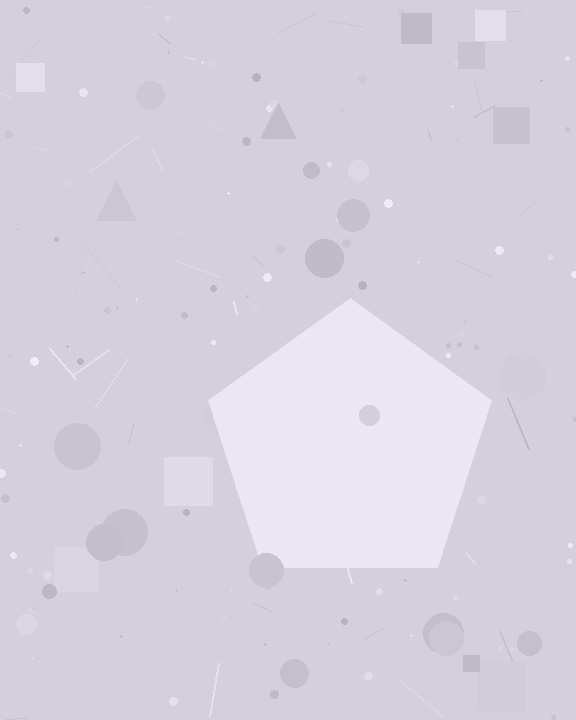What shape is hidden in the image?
A pentagon is hidden in the image.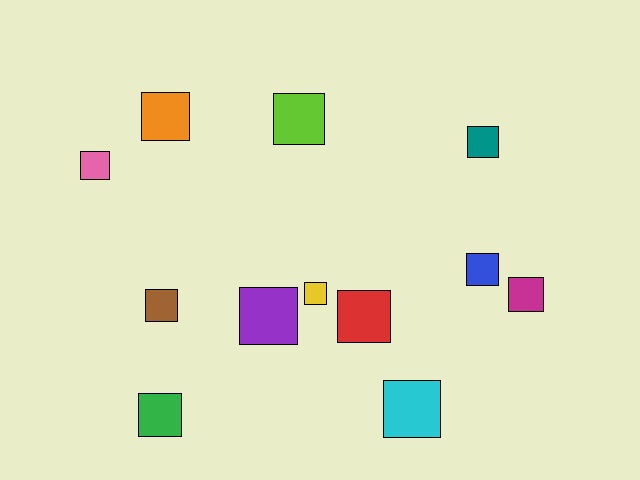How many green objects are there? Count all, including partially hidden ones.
There is 1 green object.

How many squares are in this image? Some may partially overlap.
There are 12 squares.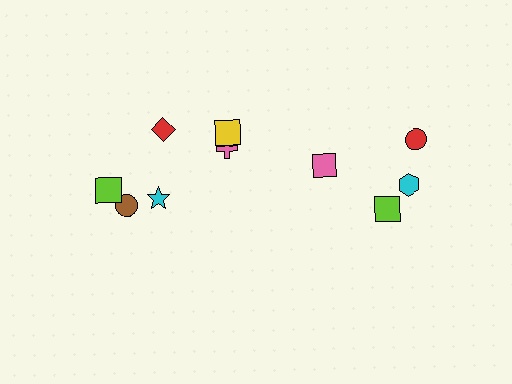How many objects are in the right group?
There are 4 objects.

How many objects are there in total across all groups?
There are 10 objects.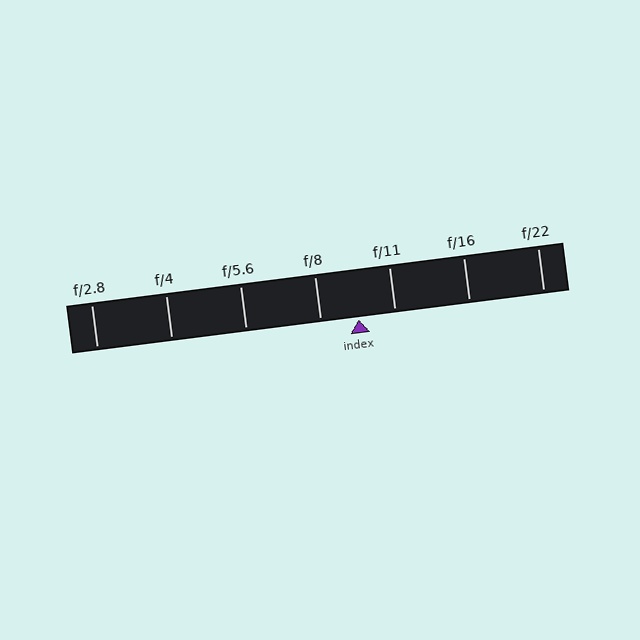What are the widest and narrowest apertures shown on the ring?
The widest aperture shown is f/2.8 and the narrowest is f/22.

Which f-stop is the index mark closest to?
The index mark is closest to f/11.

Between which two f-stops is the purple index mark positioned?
The index mark is between f/8 and f/11.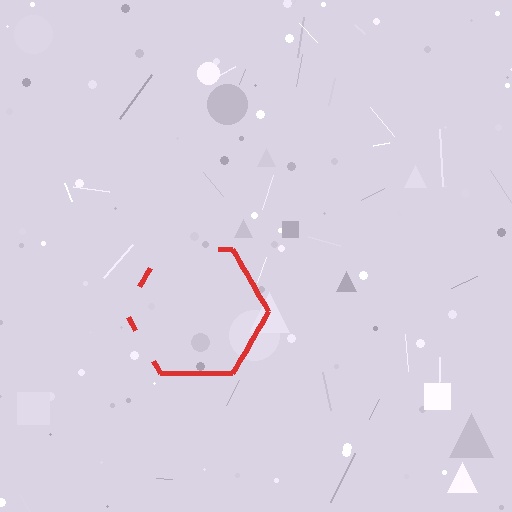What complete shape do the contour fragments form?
The contour fragments form a hexagon.